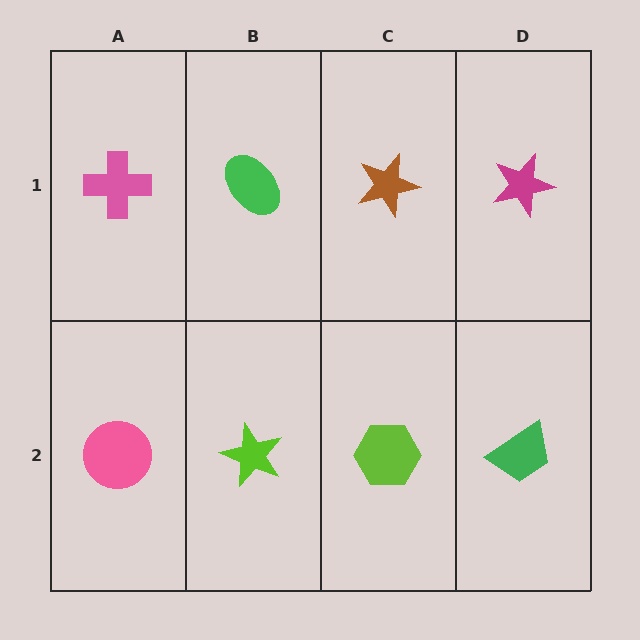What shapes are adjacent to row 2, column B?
A green ellipse (row 1, column B), a pink circle (row 2, column A), a lime hexagon (row 2, column C).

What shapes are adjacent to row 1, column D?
A green trapezoid (row 2, column D), a brown star (row 1, column C).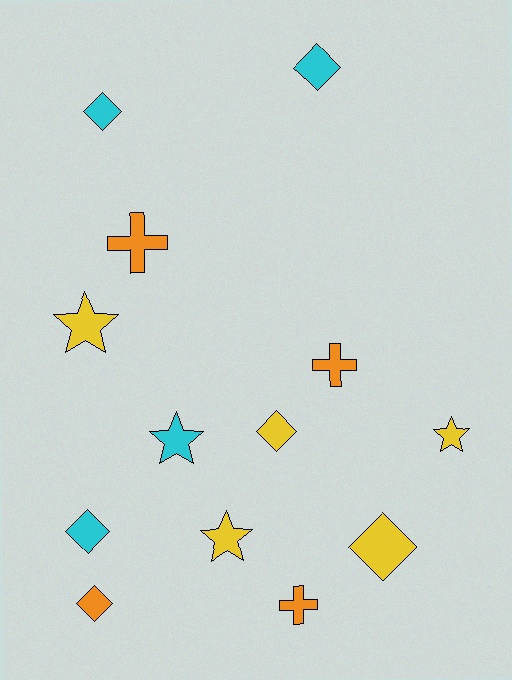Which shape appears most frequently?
Diamond, with 6 objects.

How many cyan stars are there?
There is 1 cyan star.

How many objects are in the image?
There are 13 objects.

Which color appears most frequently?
Yellow, with 5 objects.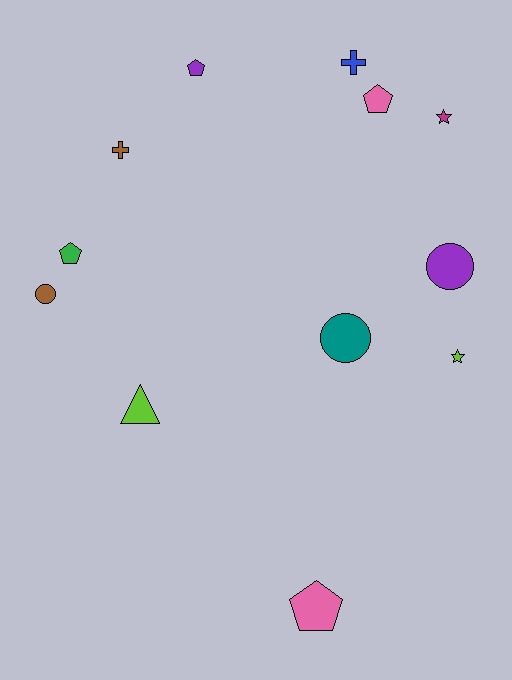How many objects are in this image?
There are 12 objects.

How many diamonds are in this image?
There are no diamonds.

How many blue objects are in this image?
There is 1 blue object.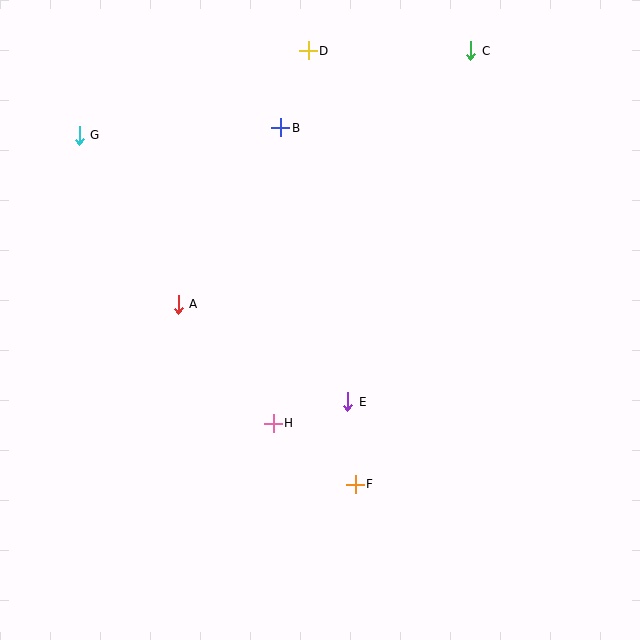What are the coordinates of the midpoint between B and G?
The midpoint between B and G is at (180, 131).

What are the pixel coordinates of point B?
Point B is at (281, 128).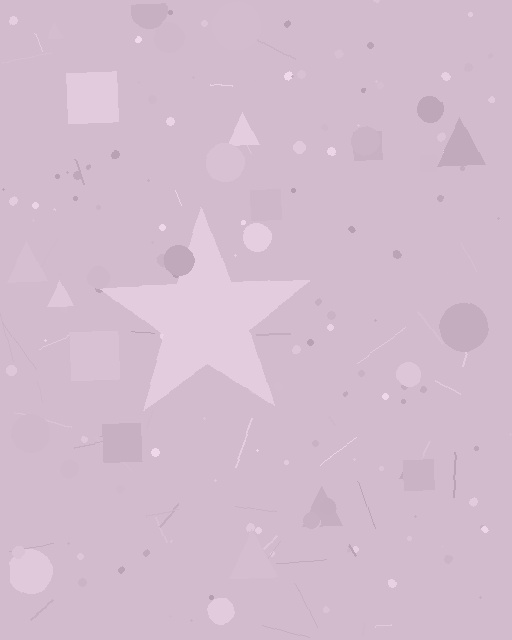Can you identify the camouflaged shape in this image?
The camouflaged shape is a star.